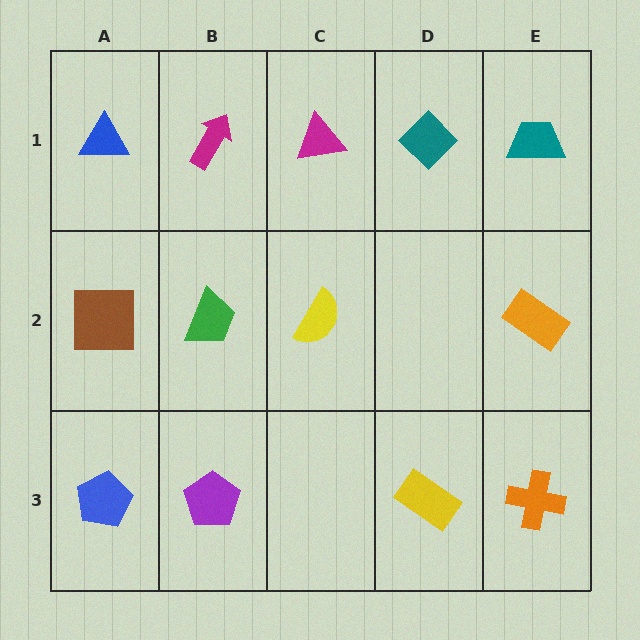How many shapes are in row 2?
4 shapes.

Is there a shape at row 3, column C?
No, that cell is empty.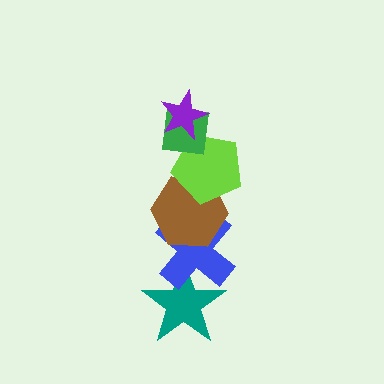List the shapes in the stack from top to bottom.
From top to bottom: the purple star, the green square, the lime pentagon, the brown hexagon, the blue cross, the teal star.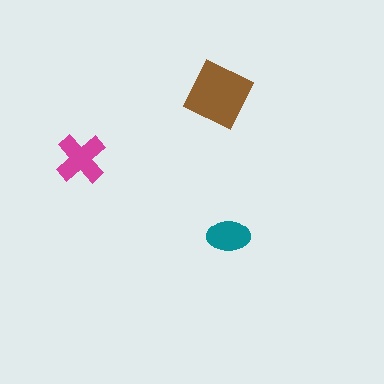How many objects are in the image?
There are 3 objects in the image.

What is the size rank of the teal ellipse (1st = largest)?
3rd.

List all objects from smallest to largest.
The teal ellipse, the magenta cross, the brown diamond.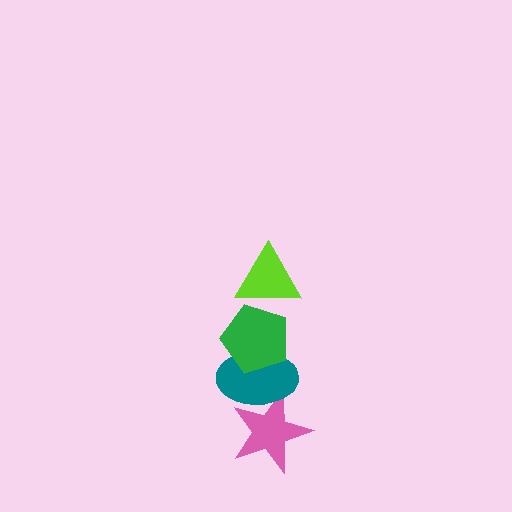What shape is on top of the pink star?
The teal ellipse is on top of the pink star.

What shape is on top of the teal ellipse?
The green pentagon is on top of the teal ellipse.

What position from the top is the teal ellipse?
The teal ellipse is 3rd from the top.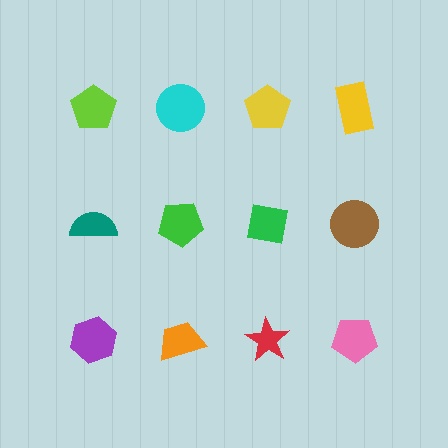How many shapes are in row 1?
4 shapes.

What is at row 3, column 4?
A pink pentagon.